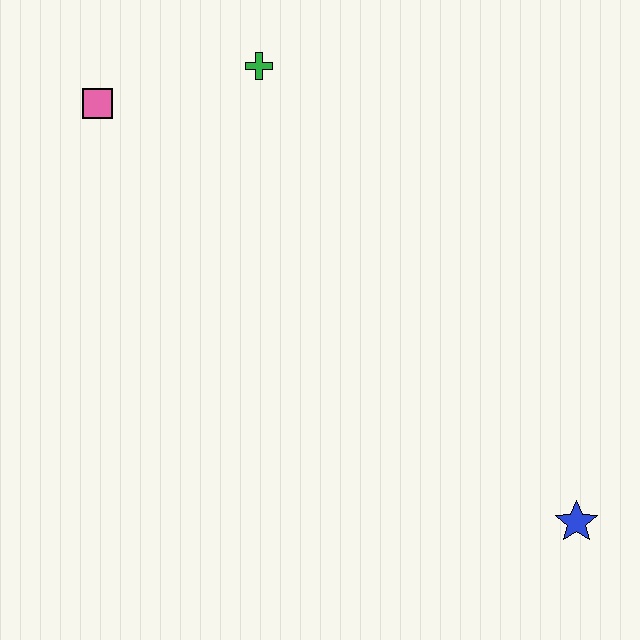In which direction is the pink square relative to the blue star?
The pink square is to the left of the blue star.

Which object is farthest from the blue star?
The pink square is farthest from the blue star.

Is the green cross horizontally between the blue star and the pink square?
Yes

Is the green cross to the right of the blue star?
No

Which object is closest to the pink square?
The green cross is closest to the pink square.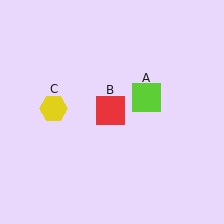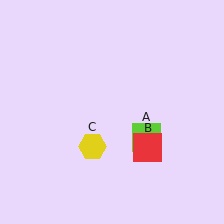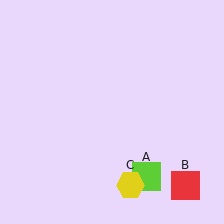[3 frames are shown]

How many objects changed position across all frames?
3 objects changed position: lime square (object A), red square (object B), yellow hexagon (object C).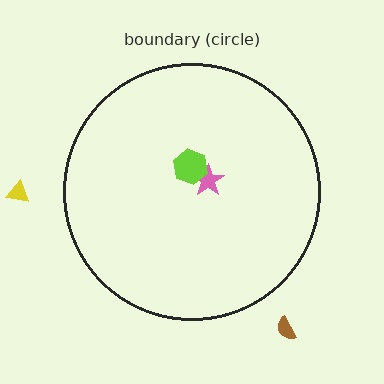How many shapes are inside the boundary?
2 inside, 2 outside.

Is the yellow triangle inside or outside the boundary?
Outside.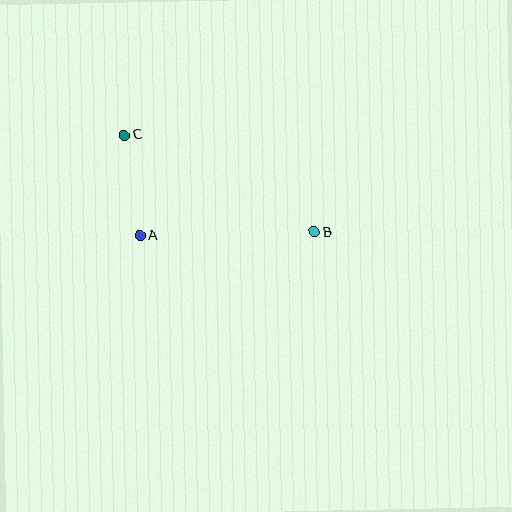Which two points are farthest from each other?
Points B and C are farthest from each other.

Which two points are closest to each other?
Points A and C are closest to each other.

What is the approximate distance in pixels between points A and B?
The distance between A and B is approximately 174 pixels.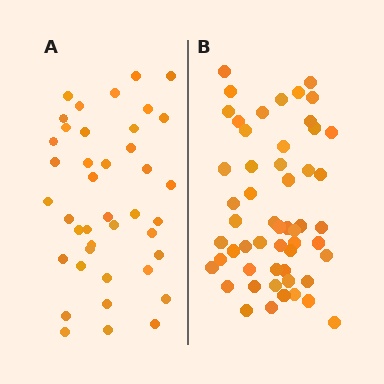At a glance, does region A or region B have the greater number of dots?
Region B (the right region) has more dots.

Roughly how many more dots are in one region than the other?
Region B has approximately 15 more dots than region A.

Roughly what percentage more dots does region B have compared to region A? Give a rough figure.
About 30% more.